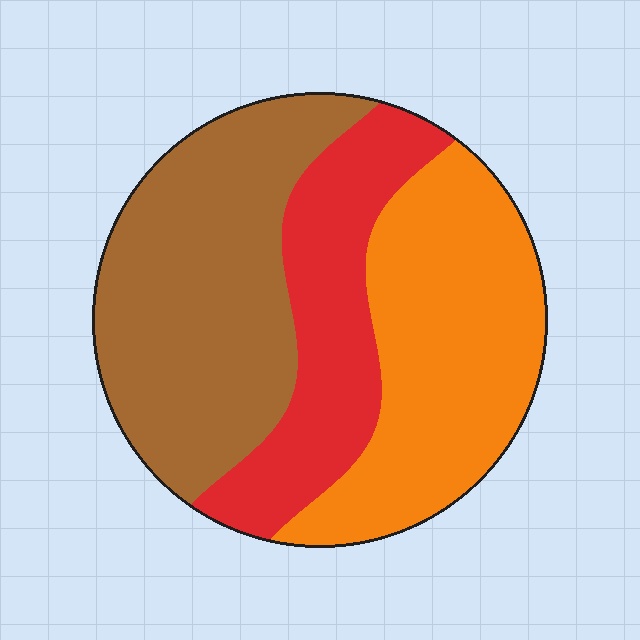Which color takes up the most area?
Brown, at roughly 40%.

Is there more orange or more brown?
Brown.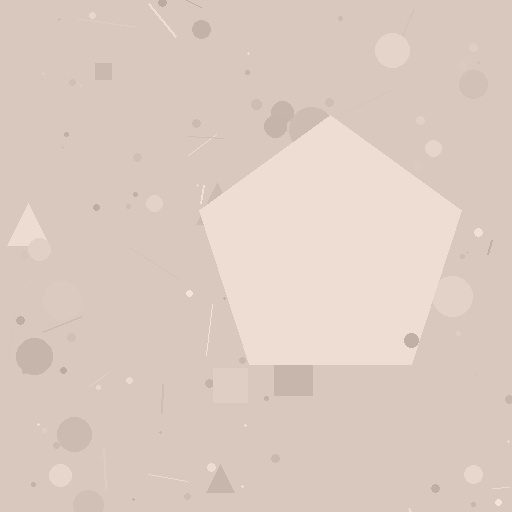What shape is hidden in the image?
A pentagon is hidden in the image.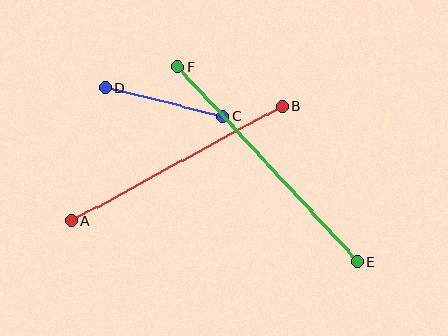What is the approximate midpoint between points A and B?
The midpoint is at approximately (177, 163) pixels.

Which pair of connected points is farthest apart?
Points E and F are farthest apart.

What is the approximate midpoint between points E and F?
The midpoint is at approximately (268, 164) pixels.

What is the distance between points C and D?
The distance is approximately 121 pixels.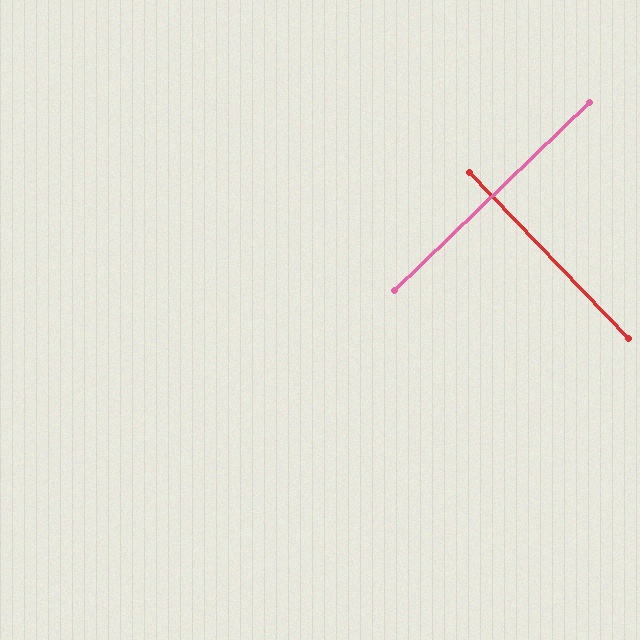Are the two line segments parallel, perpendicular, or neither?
Perpendicular — they meet at approximately 90°.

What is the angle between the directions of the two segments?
Approximately 90 degrees.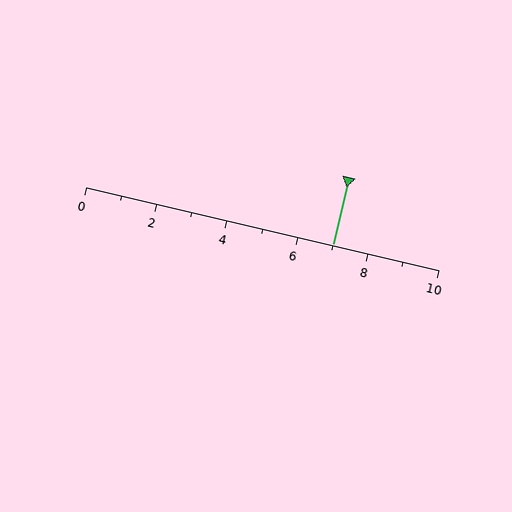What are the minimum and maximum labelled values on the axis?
The axis runs from 0 to 10.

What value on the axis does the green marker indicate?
The marker indicates approximately 7.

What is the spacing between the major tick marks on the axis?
The major ticks are spaced 2 apart.